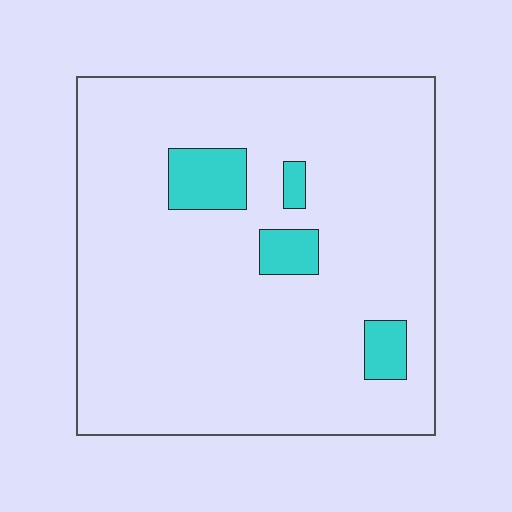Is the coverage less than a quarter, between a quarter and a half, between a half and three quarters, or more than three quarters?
Less than a quarter.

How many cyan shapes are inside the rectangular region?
4.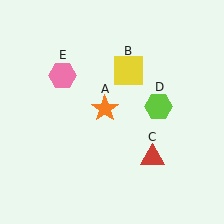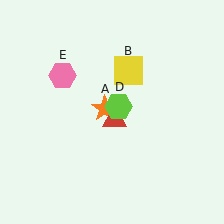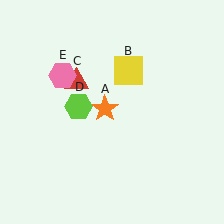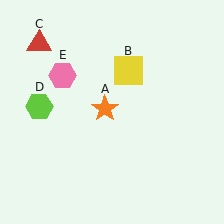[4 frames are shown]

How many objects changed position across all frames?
2 objects changed position: red triangle (object C), lime hexagon (object D).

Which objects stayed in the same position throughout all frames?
Orange star (object A) and yellow square (object B) and pink hexagon (object E) remained stationary.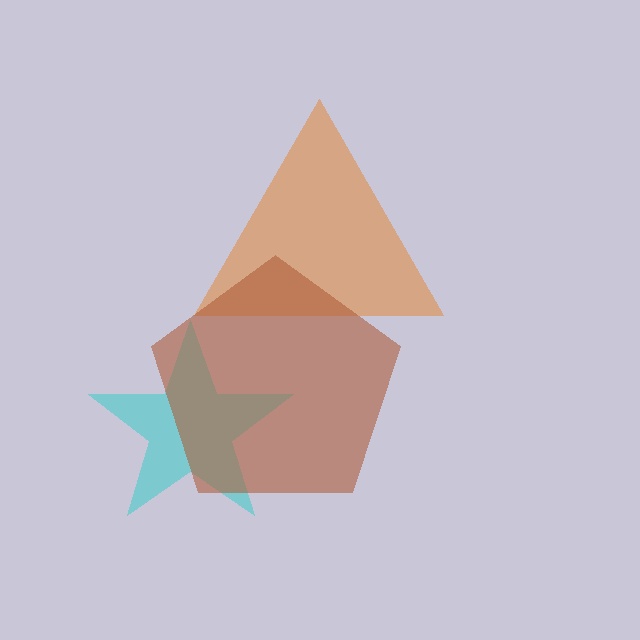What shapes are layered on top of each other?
The layered shapes are: a cyan star, an orange triangle, a brown pentagon.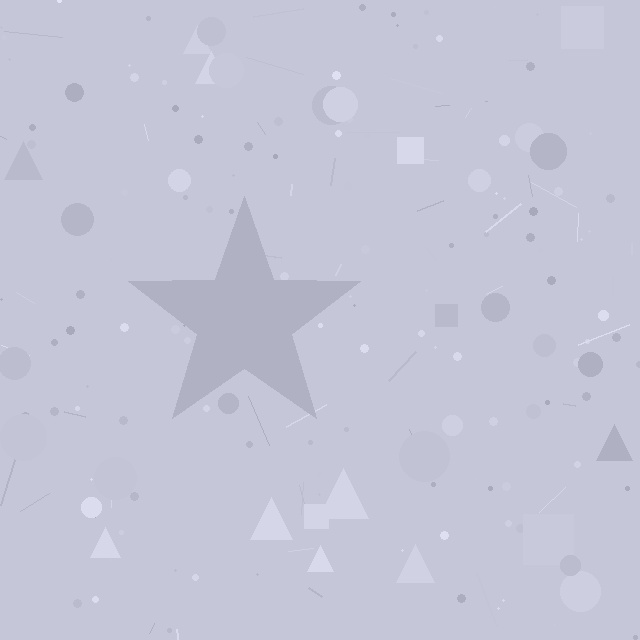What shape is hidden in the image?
A star is hidden in the image.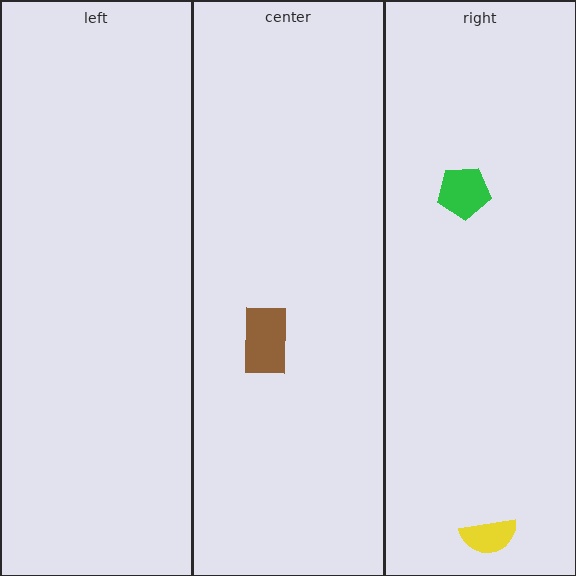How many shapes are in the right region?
2.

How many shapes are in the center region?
1.